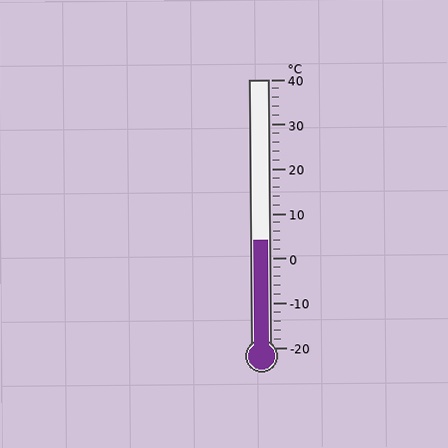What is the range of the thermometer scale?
The thermometer scale ranges from -20°C to 40°C.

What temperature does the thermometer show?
The thermometer shows approximately 4°C.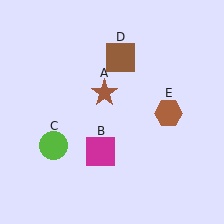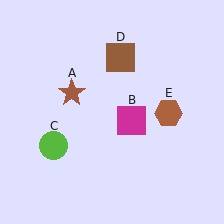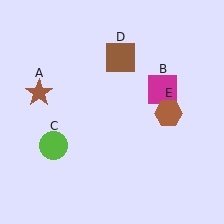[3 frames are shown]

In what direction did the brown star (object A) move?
The brown star (object A) moved left.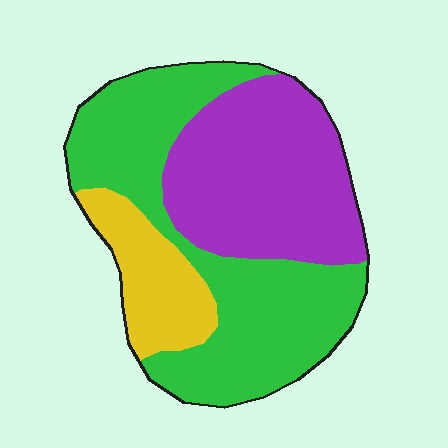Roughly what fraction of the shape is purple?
Purple takes up about three eighths (3/8) of the shape.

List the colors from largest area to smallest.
From largest to smallest: green, purple, yellow.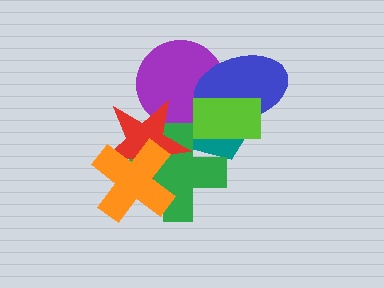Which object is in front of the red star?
The orange cross is in front of the red star.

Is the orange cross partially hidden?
No, no other shape covers it.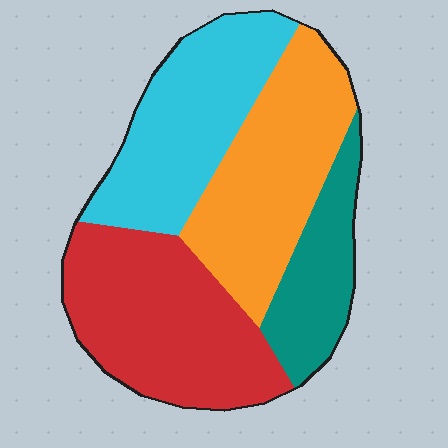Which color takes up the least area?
Teal, at roughly 15%.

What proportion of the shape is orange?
Orange covers 28% of the shape.